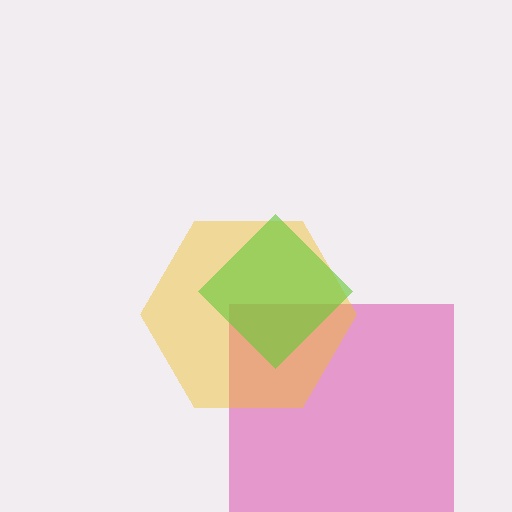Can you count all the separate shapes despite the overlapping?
Yes, there are 3 separate shapes.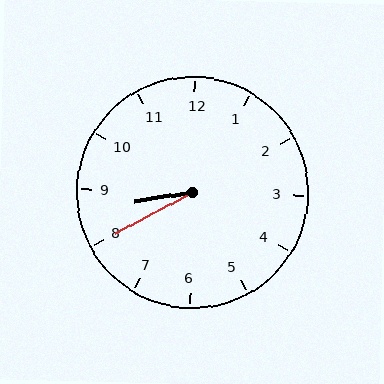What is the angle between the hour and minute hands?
Approximately 20 degrees.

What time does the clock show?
8:40.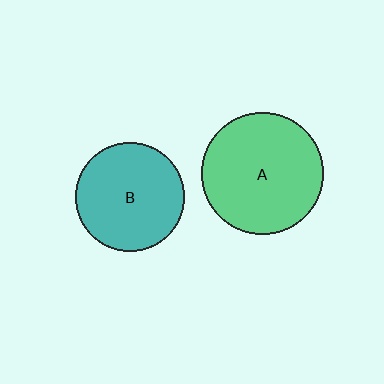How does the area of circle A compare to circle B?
Approximately 1.3 times.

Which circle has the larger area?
Circle A (green).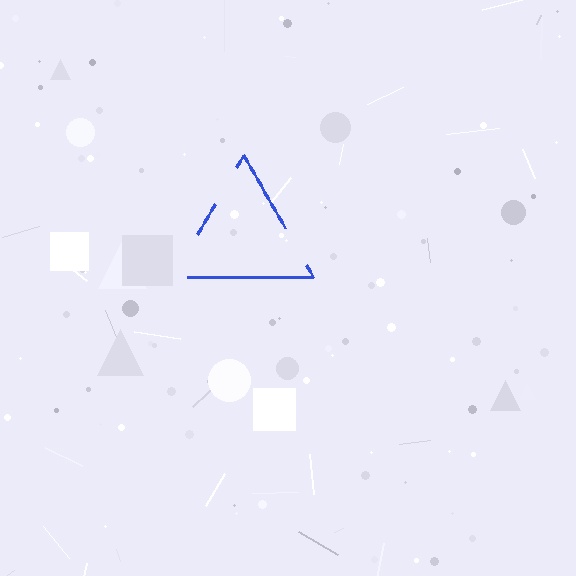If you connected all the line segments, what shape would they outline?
They would outline a triangle.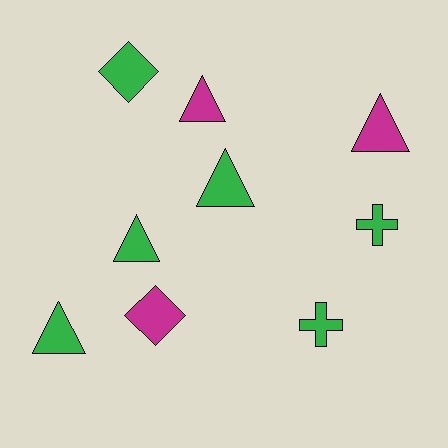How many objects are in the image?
There are 9 objects.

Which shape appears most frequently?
Triangle, with 5 objects.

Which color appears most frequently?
Green, with 6 objects.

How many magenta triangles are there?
There are 2 magenta triangles.